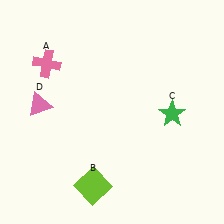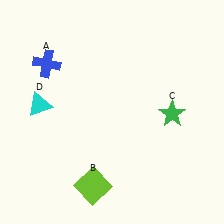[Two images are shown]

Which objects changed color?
A changed from pink to blue. D changed from pink to cyan.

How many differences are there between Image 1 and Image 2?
There are 2 differences between the two images.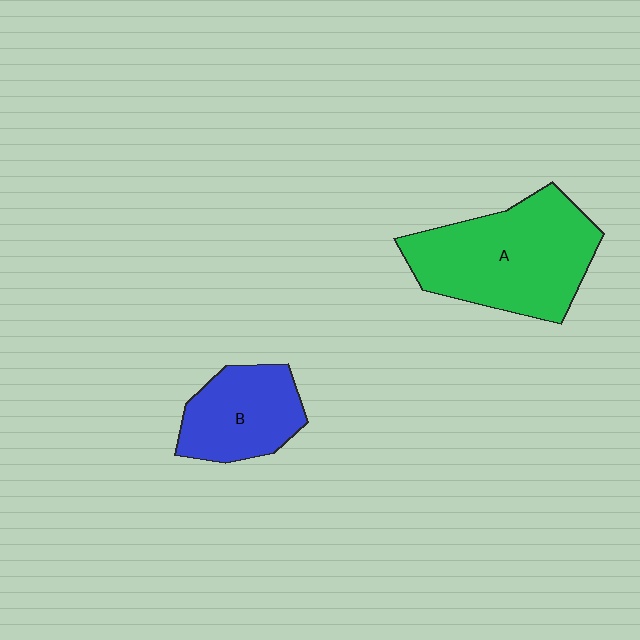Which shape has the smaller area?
Shape B (blue).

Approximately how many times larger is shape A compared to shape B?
Approximately 1.7 times.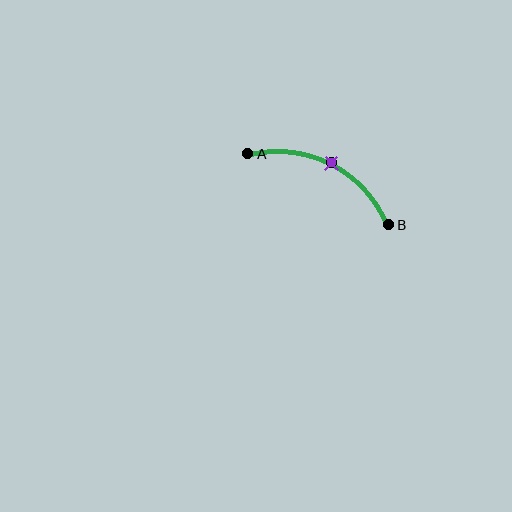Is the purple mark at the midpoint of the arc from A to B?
Yes. The purple mark lies on the arc at equal arc-length from both A and B — it is the arc midpoint.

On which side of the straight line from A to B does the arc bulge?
The arc bulges above the straight line connecting A and B.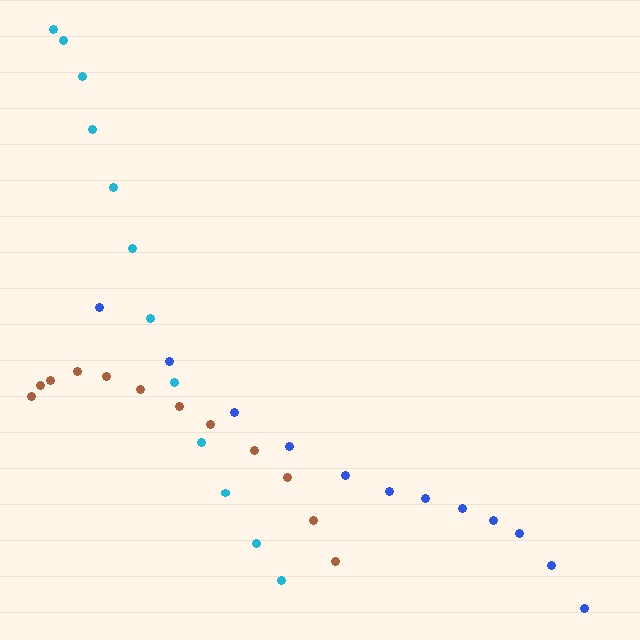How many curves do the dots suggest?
There are 3 distinct paths.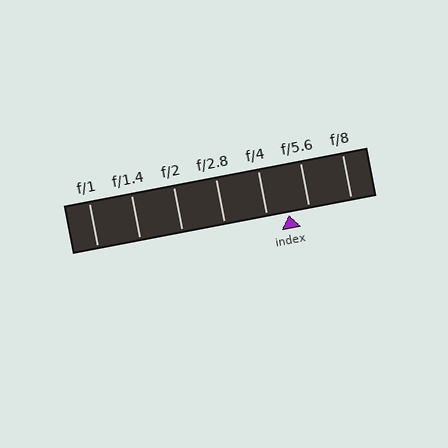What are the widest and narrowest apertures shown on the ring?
The widest aperture shown is f/1 and the narrowest is f/8.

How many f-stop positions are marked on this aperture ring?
There are 7 f-stop positions marked.